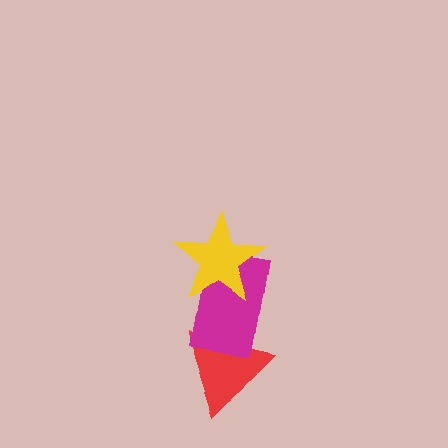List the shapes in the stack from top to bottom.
From top to bottom: the yellow star, the magenta rectangle, the red triangle.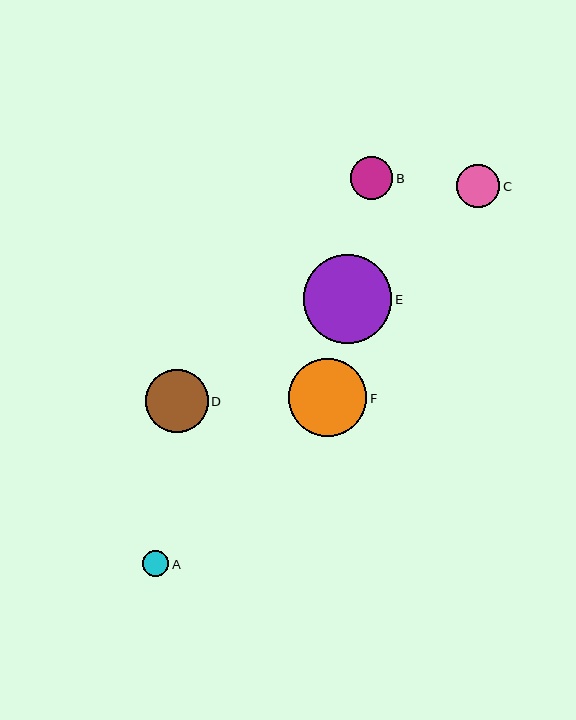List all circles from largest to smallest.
From largest to smallest: E, F, D, C, B, A.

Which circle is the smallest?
Circle A is the smallest with a size of approximately 26 pixels.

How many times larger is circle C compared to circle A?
Circle C is approximately 1.7 times the size of circle A.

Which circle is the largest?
Circle E is the largest with a size of approximately 88 pixels.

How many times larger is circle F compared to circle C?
Circle F is approximately 1.8 times the size of circle C.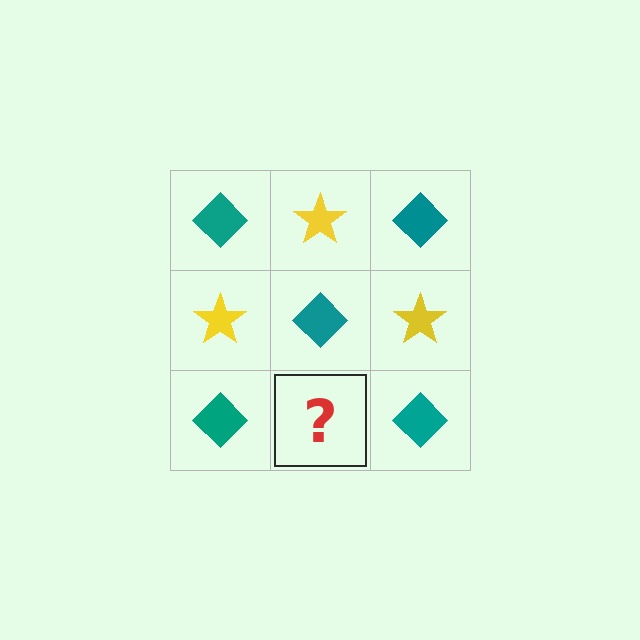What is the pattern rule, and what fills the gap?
The rule is that it alternates teal diamond and yellow star in a checkerboard pattern. The gap should be filled with a yellow star.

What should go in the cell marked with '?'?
The missing cell should contain a yellow star.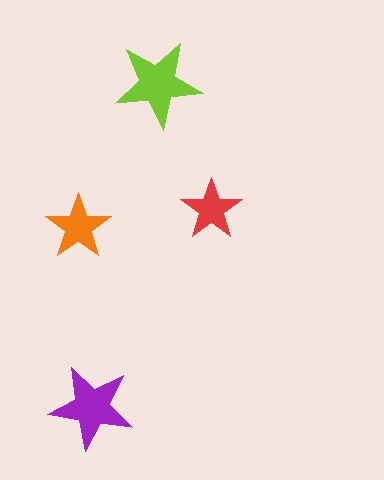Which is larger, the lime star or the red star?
The lime one.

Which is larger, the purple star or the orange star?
The purple one.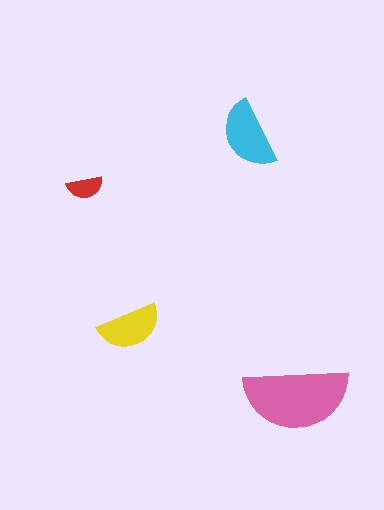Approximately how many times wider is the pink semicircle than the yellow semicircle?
About 1.5 times wider.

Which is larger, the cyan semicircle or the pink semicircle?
The pink one.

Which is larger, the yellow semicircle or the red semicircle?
The yellow one.